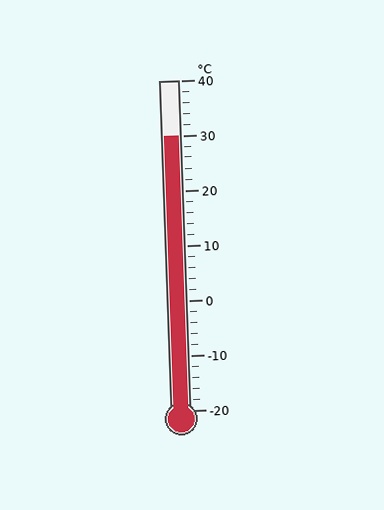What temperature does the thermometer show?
The thermometer shows approximately 30°C.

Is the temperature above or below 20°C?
The temperature is above 20°C.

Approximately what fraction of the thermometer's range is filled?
The thermometer is filled to approximately 85% of its range.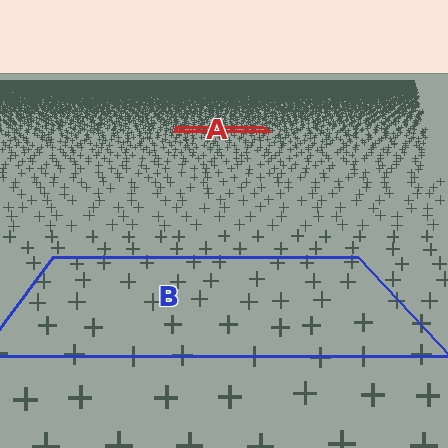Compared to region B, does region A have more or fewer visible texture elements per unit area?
Region A has more texture elements per unit area — they are packed more densely because it is farther away.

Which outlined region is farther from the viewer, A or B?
Region A is farther from the viewer — the texture elements inside it appear smaller and more densely packed.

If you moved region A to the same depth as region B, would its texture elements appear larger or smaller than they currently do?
They would appear larger. At a closer depth, the same texture elements are projected at a bigger on-screen size.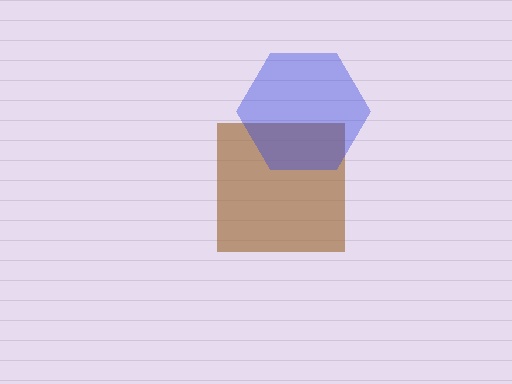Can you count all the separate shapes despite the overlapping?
Yes, there are 2 separate shapes.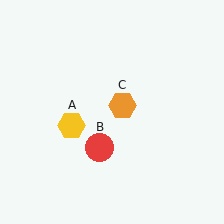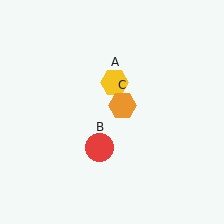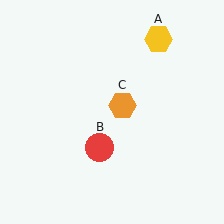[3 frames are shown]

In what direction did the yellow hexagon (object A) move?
The yellow hexagon (object A) moved up and to the right.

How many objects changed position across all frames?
1 object changed position: yellow hexagon (object A).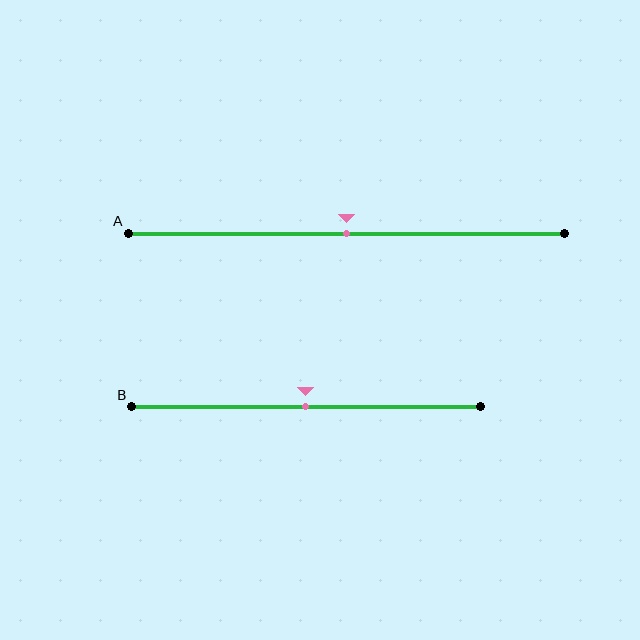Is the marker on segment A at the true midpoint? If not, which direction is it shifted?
Yes, the marker on segment A is at the true midpoint.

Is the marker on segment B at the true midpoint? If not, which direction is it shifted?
Yes, the marker on segment B is at the true midpoint.